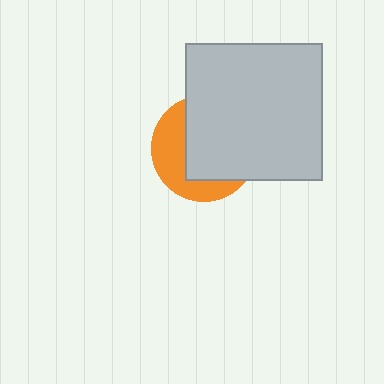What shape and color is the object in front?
The object in front is a light gray square.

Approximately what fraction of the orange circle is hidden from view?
Roughly 61% of the orange circle is hidden behind the light gray square.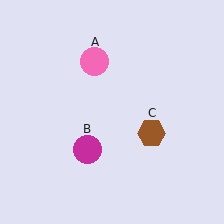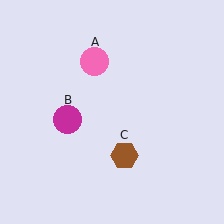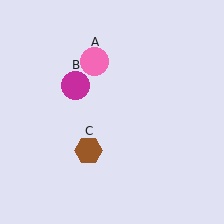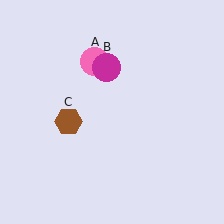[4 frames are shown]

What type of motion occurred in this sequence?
The magenta circle (object B), brown hexagon (object C) rotated clockwise around the center of the scene.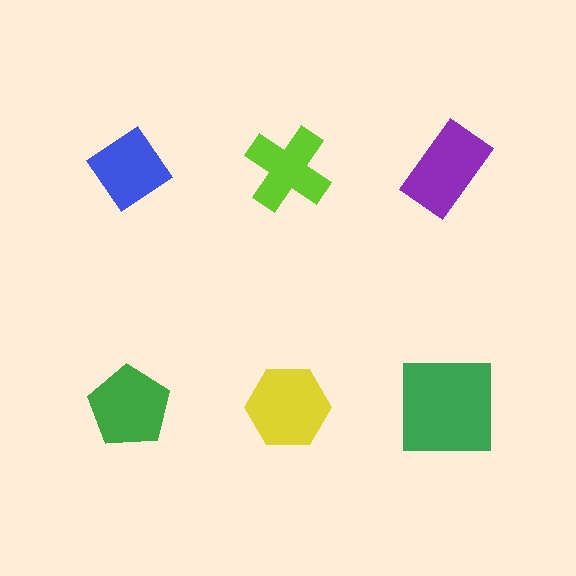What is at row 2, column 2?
A yellow hexagon.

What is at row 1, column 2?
A lime cross.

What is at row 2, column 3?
A green square.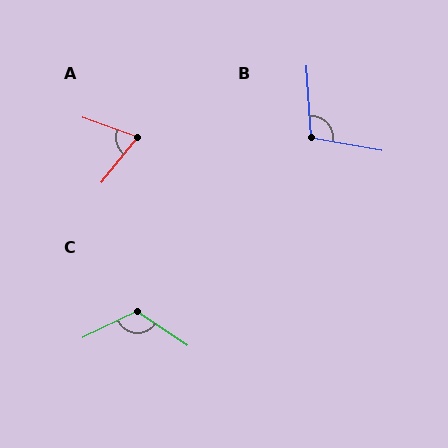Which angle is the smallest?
A, at approximately 70 degrees.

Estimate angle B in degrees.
Approximately 104 degrees.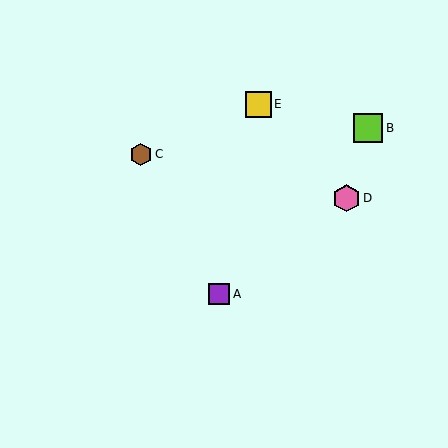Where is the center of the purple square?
The center of the purple square is at (219, 294).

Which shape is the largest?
The lime square (labeled B) is the largest.